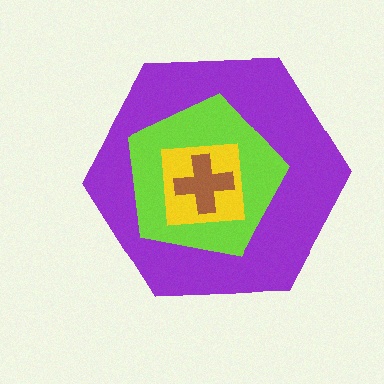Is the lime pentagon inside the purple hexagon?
Yes.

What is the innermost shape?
The brown cross.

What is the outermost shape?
The purple hexagon.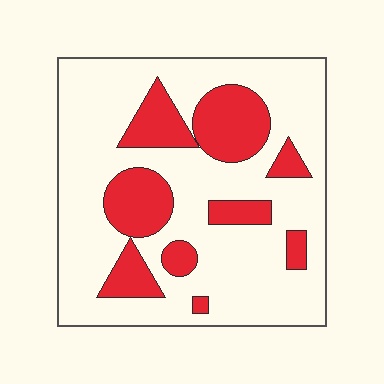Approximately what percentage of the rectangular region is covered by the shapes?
Approximately 25%.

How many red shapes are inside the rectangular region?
9.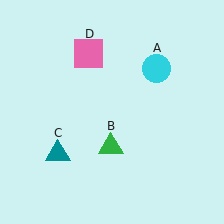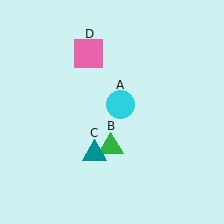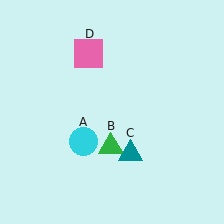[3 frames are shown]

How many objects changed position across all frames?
2 objects changed position: cyan circle (object A), teal triangle (object C).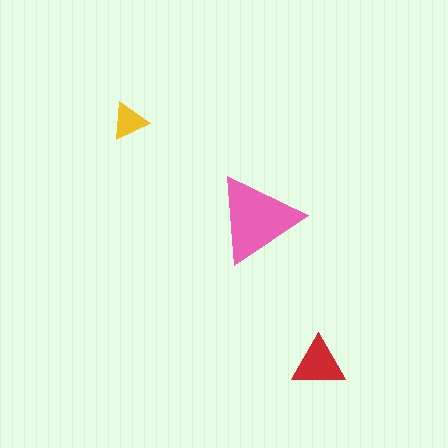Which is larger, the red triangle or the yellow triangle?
The red one.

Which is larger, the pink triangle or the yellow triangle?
The pink one.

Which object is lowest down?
The red triangle is bottommost.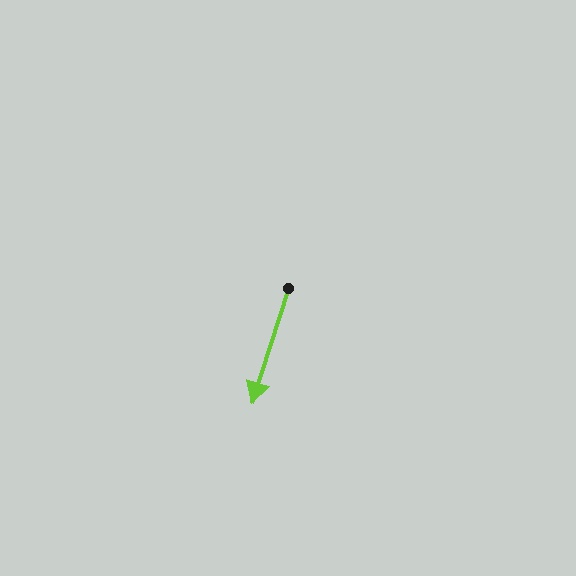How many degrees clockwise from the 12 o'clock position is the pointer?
Approximately 198 degrees.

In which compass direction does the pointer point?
South.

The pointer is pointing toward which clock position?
Roughly 7 o'clock.